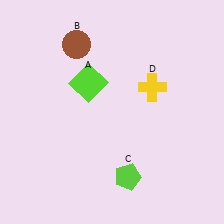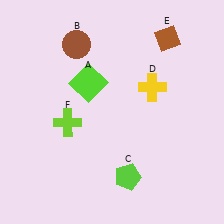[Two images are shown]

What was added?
A brown diamond (E), a lime cross (F) were added in Image 2.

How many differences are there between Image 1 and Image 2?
There are 2 differences between the two images.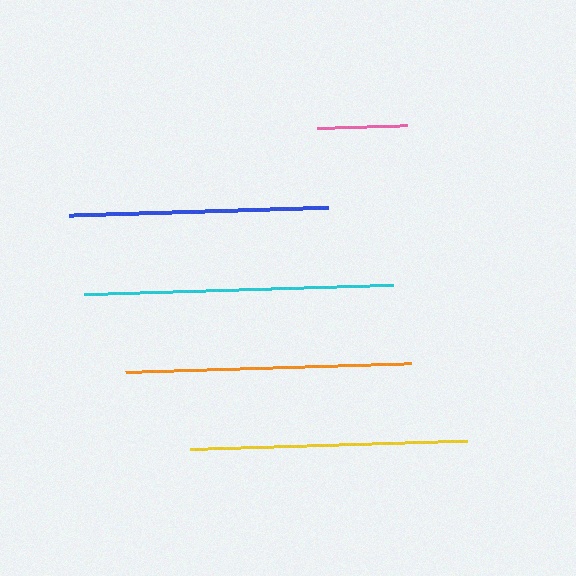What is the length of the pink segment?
The pink segment is approximately 90 pixels long.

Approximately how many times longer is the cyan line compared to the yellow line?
The cyan line is approximately 1.1 times the length of the yellow line.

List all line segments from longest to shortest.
From longest to shortest: cyan, orange, yellow, blue, pink.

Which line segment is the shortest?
The pink line is the shortest at approximately 90 pixels.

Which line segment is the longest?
The cyan line is the longest at approximately 308 pixels.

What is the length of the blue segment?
The blue segment is approximately 258 pixels long.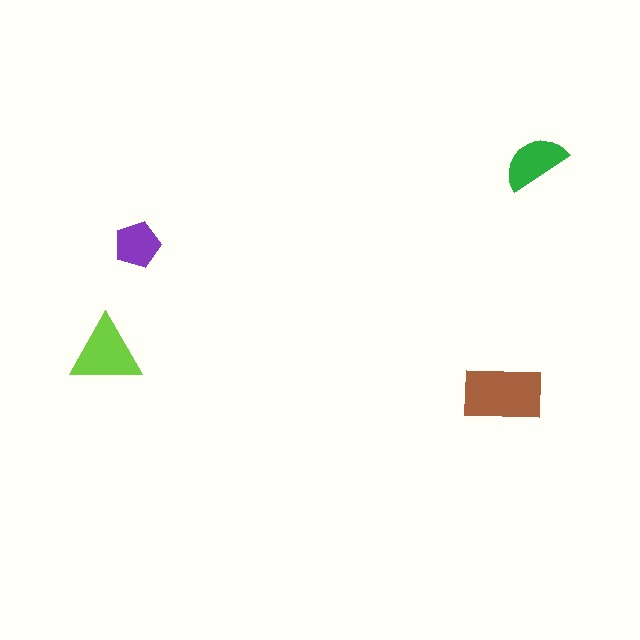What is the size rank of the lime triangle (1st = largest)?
2nd.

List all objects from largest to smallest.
The brown rectangle, the lime triangle, the green semicircle, the purple pentagon.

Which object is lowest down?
The brown rectangle is bottommost.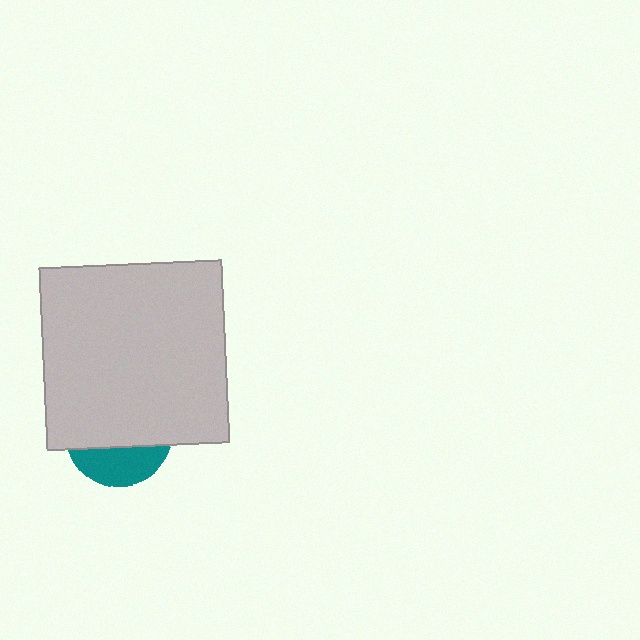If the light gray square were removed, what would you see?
You would see the complete teal circle.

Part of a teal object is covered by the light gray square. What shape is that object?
It is a circle.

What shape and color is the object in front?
The object in front is a light gray square.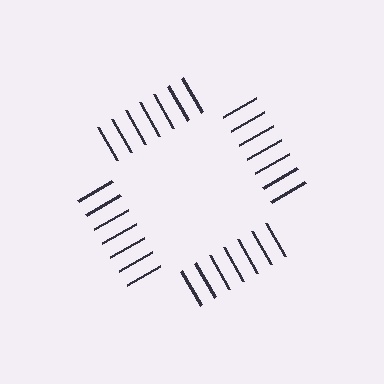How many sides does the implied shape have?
4 sides — the line-ends trace a square.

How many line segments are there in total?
28 — 7 along each of the 4 edges.